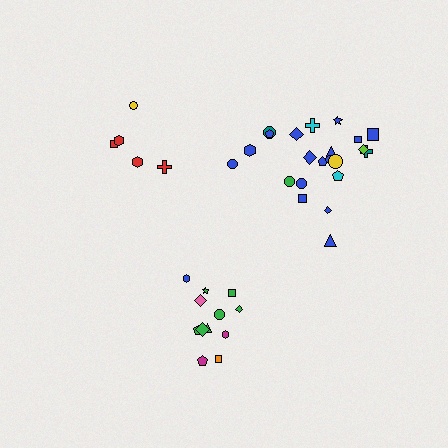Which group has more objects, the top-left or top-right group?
The top-right group.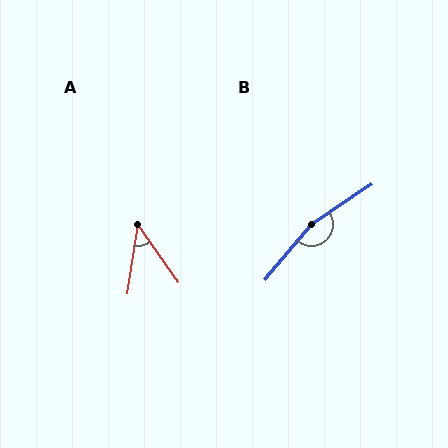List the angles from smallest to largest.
A (44°), B (164°).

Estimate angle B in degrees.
Approximately 164 degrees.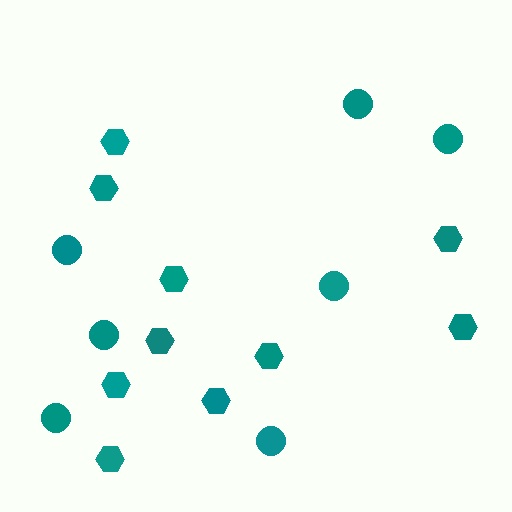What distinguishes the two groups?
There are 2 groups: one group of circles (7) and one group of hexagons (10).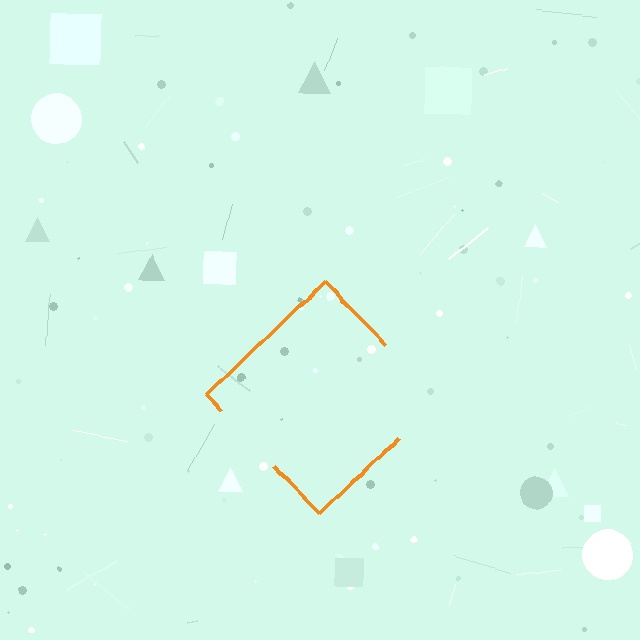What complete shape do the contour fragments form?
The contour fragments form a diamond.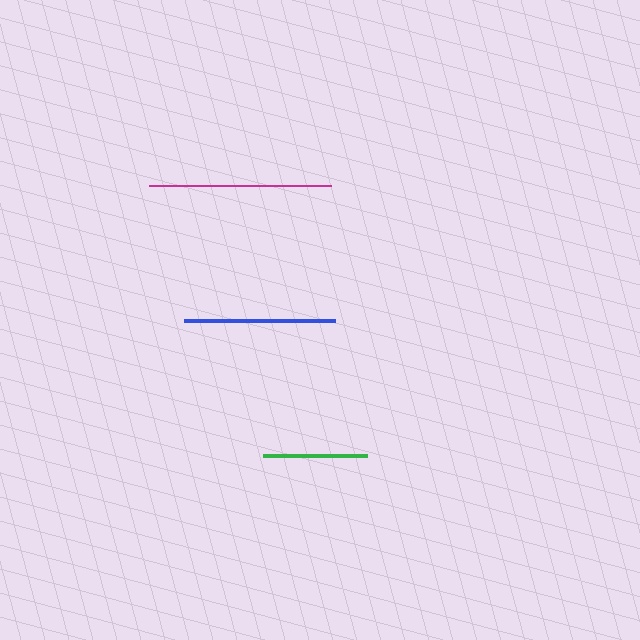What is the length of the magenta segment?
The magenta segment is approximately 182 pixels long.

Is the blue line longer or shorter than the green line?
The blue line is longer than the green line.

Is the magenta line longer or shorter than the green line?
The magenta line is longer than the green line.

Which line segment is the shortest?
The green line is the shortest at approximately 104 pixels.